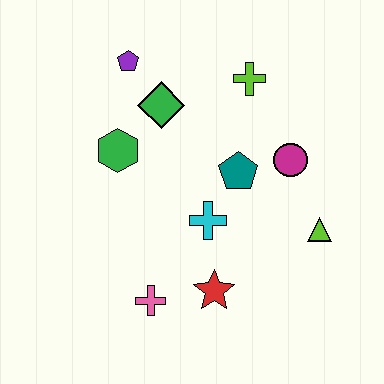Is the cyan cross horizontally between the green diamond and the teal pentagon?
Yes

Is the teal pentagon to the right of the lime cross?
No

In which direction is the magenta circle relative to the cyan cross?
The magenta circle is to the right of the cyan cross.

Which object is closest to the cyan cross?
The teal pentagon is closest to the cyan cross.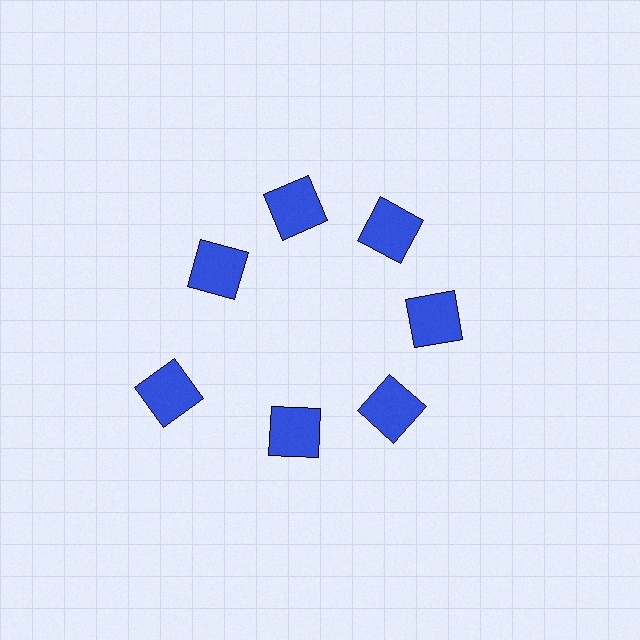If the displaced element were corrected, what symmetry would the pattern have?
It would have 7-fold rotational symmetry — the pattern would map onto itself every 51 degrees.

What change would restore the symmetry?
The symmetry would be restored by moving it inward, back onto the ring so that all 7 squares sit at equal angles and equal distance from the center.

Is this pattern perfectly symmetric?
No. The 7 blue squares are arranged in a ring, but one element near the 8 o'clock position is pushed outward from the center, breaking the 7-fold rotational symmetry.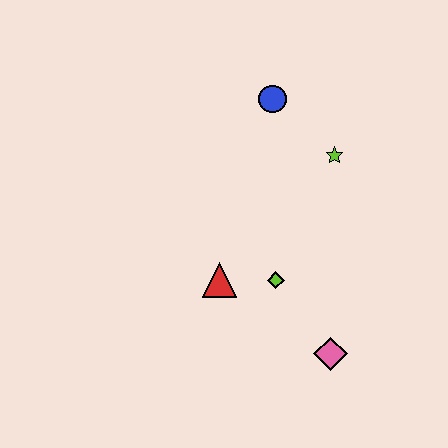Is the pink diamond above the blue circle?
No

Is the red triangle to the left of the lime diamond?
Yes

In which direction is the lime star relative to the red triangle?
The lime star is above the red triangle.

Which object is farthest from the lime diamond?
The blue circle is farthest from the lime diamond.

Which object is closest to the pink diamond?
The lime diamond is closest to the pink diamond.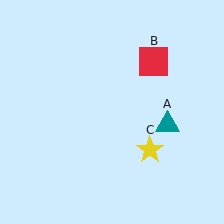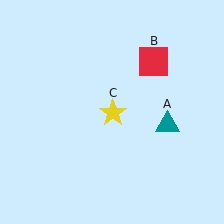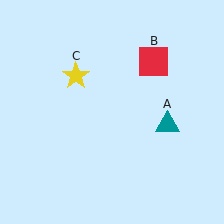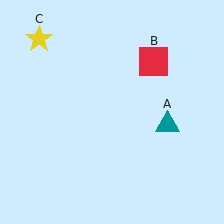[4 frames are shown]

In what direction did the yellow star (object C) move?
The yellow star (object C) moved up and to the left.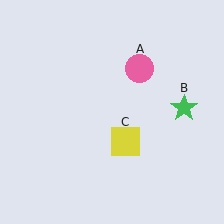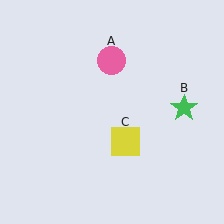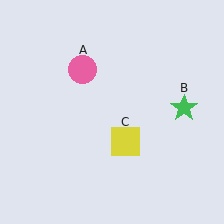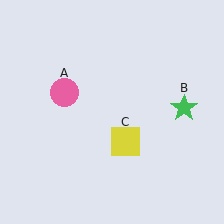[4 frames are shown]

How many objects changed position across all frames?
1 object changed position: pink circle (object A).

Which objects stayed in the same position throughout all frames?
Green star (object B) and yellow square (object C) remained stationary.